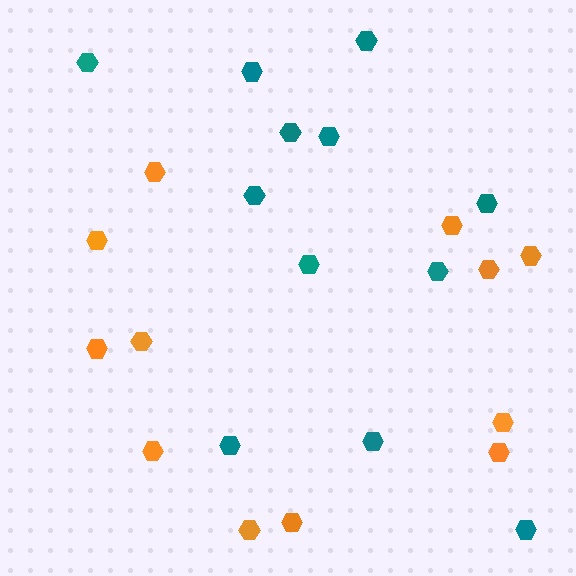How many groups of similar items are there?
There are 2 groups: one group of teal hexagons (12) and one group of orange hexagons (12).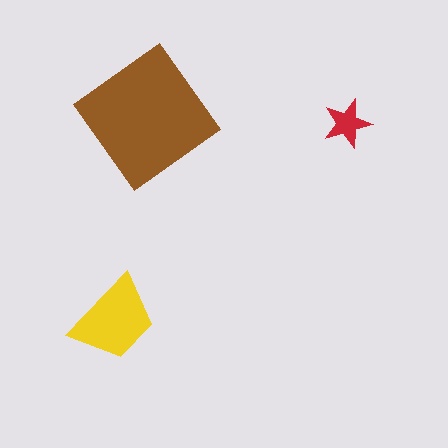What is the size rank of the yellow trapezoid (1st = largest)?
2nd.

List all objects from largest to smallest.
The brown diamond, the yellow trapezoid, the red star.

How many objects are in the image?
There are 3 objects in the image.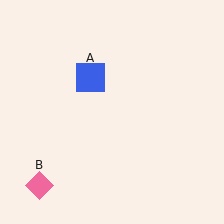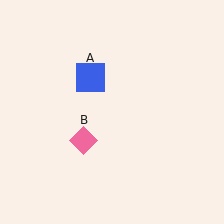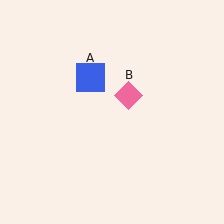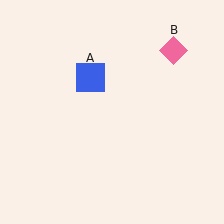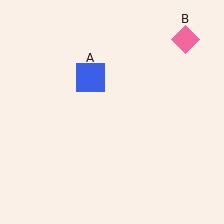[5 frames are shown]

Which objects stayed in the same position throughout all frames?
Blue square (object A) remained stationary.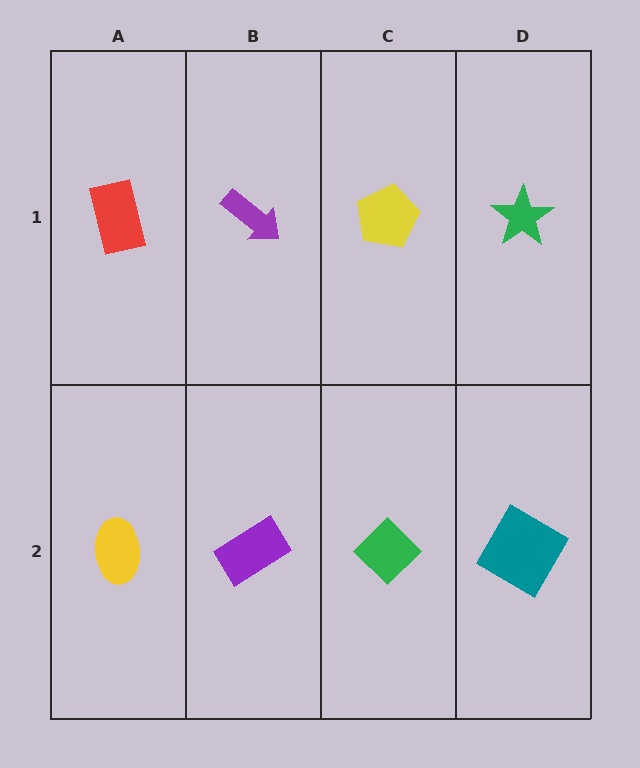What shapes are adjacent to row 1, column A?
A yellow ellipse (row 2, column A), a purple arrow (row 1, column B).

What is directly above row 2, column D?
A green star.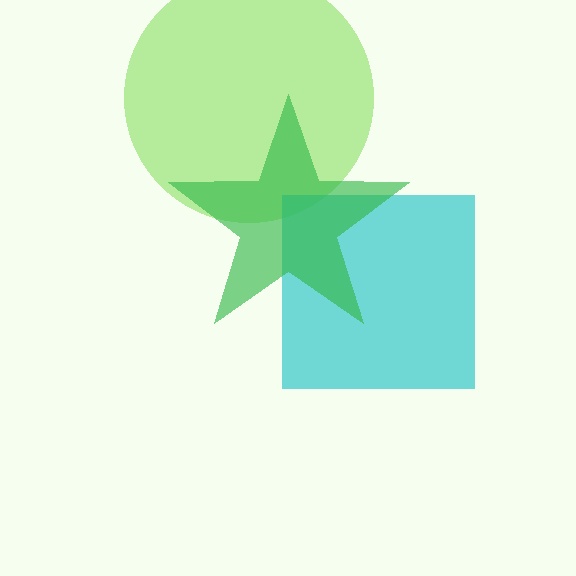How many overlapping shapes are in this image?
There are 3 overlapping shapes in the image.